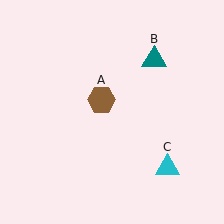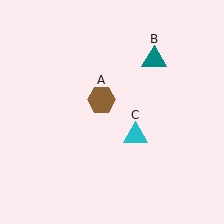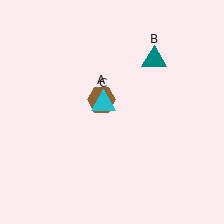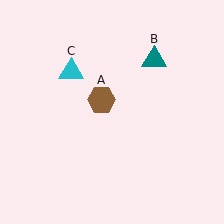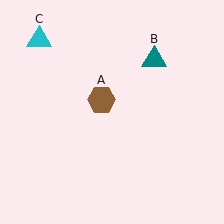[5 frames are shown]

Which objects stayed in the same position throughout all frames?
Brown hexagon (object A) and teal triangle (object B) remained stationary.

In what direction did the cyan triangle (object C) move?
The cyan triangle (object C) moved up and to the left.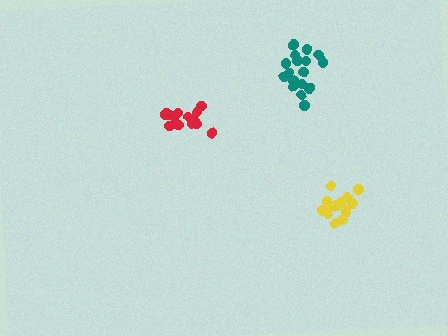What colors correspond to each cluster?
The clusters are colored: teal, red, yellow.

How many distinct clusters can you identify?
There are 3 distinct clusters.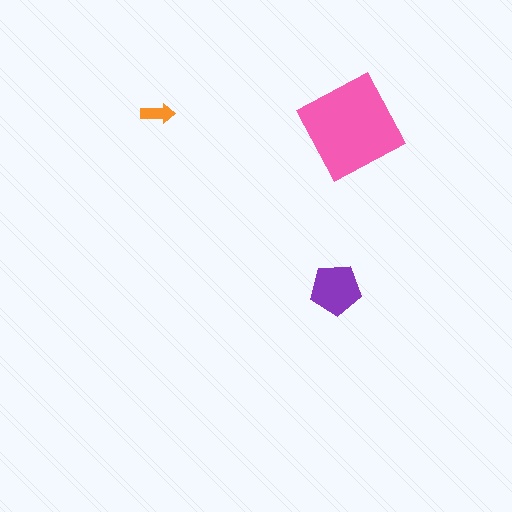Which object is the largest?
The pink square.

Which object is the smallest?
The orange arrow.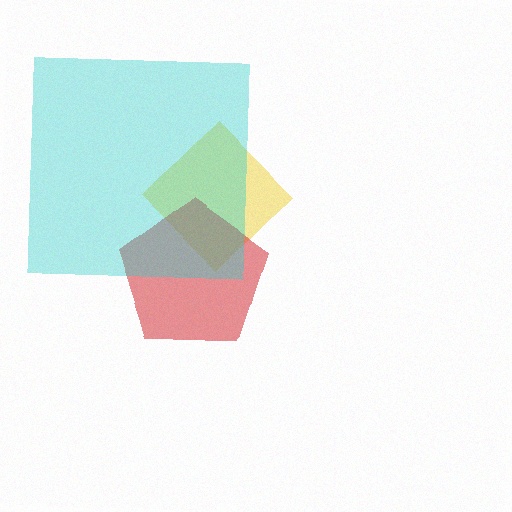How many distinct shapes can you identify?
There are 3 distinct shapes: a yellow diamond, a red pentagon, a cyan square.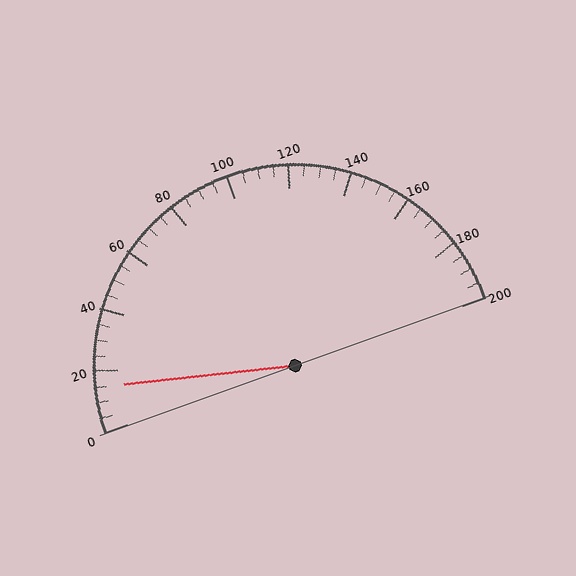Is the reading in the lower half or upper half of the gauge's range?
The reading is in the lower half of the range (0 to 200).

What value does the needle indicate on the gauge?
The needle indicates approximately 15.